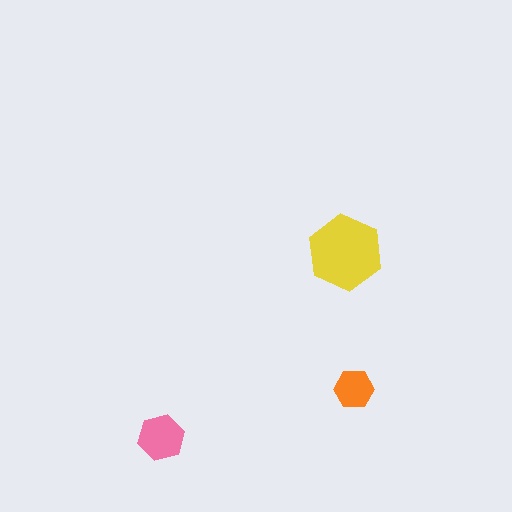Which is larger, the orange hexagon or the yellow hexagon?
The yellow one.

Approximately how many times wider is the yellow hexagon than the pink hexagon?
About 1.5 times wider.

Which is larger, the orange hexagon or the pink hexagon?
The pink one.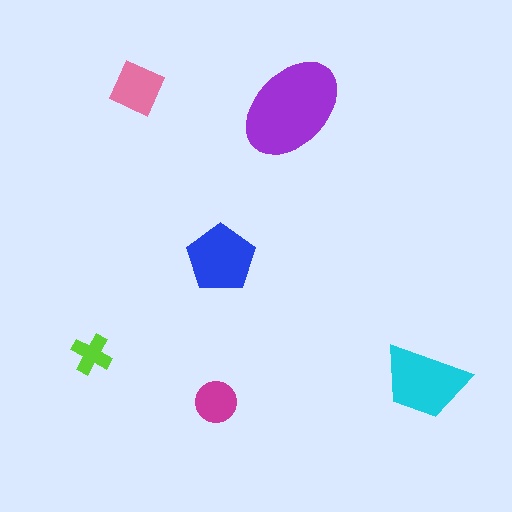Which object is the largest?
The purple ellipse.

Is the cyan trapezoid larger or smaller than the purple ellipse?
Smaller.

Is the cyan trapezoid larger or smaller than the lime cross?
Larger.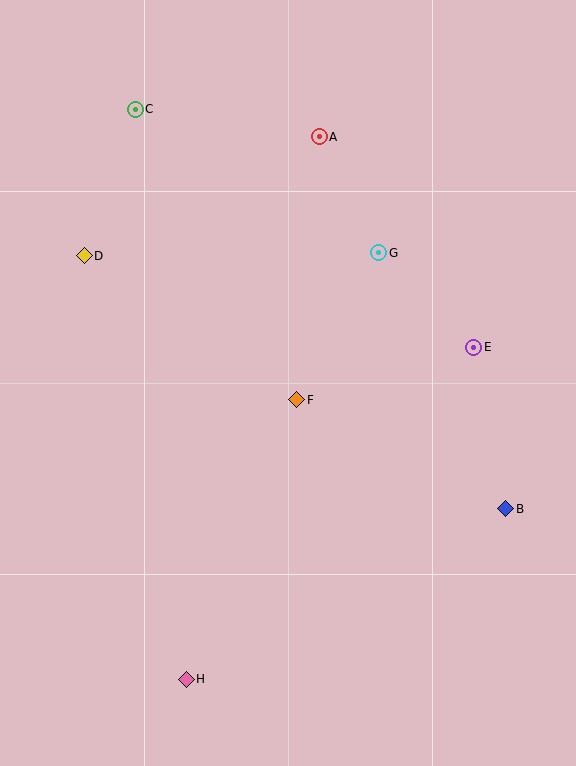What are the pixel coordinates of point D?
Point D is at (84, 256).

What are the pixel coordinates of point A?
Point A is at (319, 137).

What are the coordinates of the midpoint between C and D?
The midpoint between C and D is at (110, 182).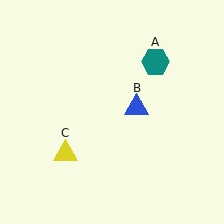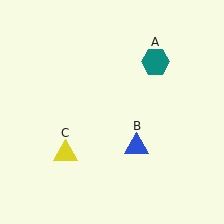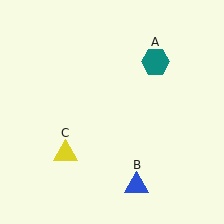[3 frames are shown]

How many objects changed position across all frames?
1 object changed position: blue triangle (object B).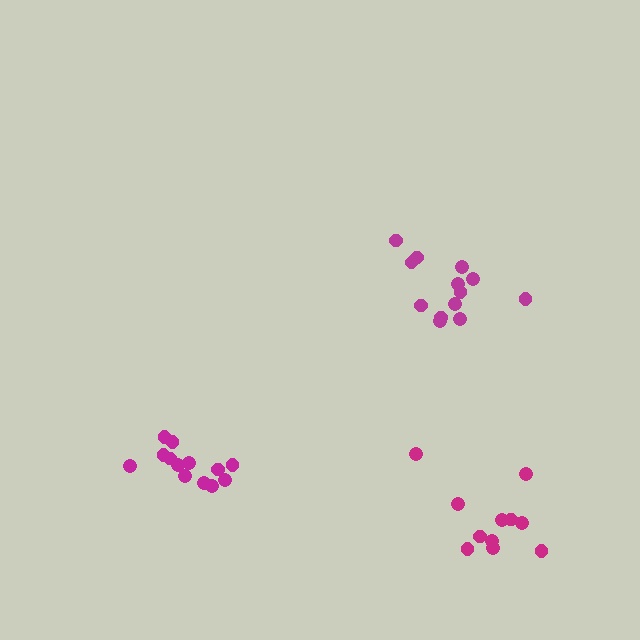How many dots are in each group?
Group 1: 13 dots, Group 2: 11 dots, Group 3: 13 dots (37 total).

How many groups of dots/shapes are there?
There are 3 groups.